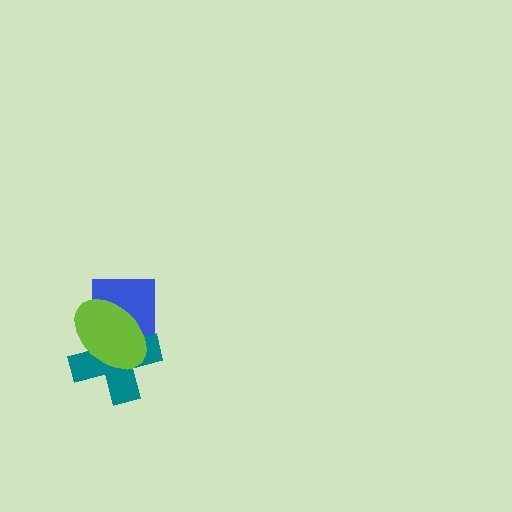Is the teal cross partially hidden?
Yes, it is partially covered by another shape.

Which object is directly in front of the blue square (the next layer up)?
The teal cross is directly in front of the blue square.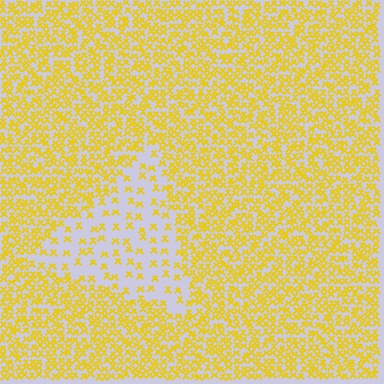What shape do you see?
I see a triangle.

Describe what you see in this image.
The image contains small yellow elements arranged at two different densities. A triangle-shaped region is visible where the elements are less densely packed than the surrounding area.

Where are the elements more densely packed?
The elements are more densely packed outside the triangle boundary.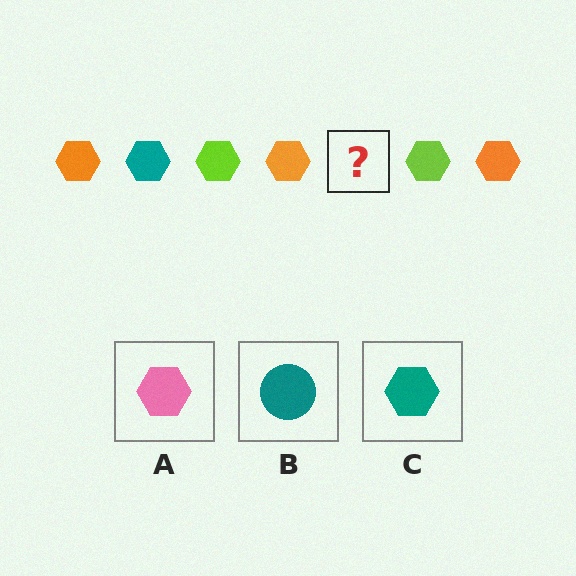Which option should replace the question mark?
Option C.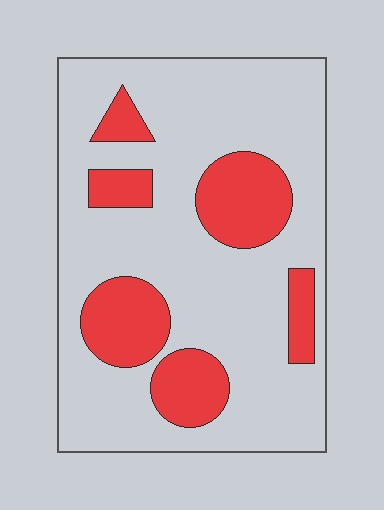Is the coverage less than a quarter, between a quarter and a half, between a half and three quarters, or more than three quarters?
Less than a quarter.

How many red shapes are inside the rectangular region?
6.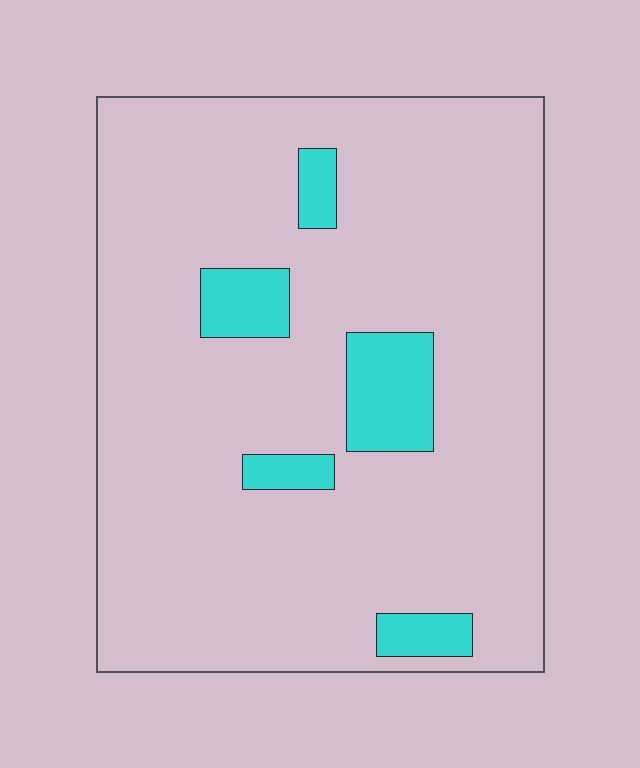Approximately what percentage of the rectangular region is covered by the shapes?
Approximately 10%.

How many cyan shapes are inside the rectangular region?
5.